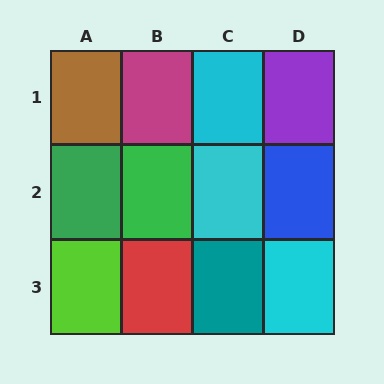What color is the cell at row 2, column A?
Green.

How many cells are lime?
1 cell is lime.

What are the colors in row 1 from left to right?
Brown, magenta, cyan, purple.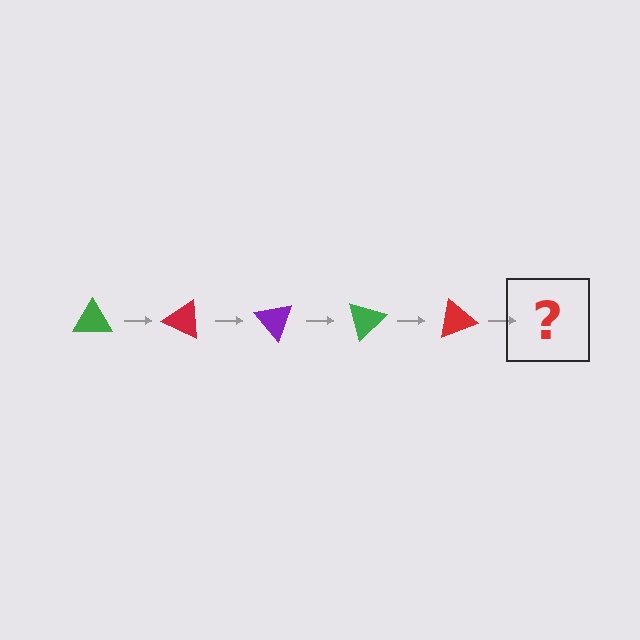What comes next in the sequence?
The next element should be a purple triangle, rotated 125 degrees from the start.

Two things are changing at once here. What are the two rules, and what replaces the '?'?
The two rules are that it rotates 25 degrees each step and the color cycles through green, red, and purple. The '?' should be a purple triangle, rotated 125 degrees from the start.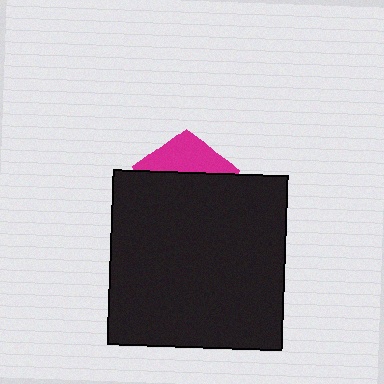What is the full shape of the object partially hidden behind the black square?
The partially hidden object is a magenta pentagon.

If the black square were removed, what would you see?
You would see the complete magenta pentagon.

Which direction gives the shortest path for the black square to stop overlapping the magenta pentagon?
Moving down gives the shortest separation.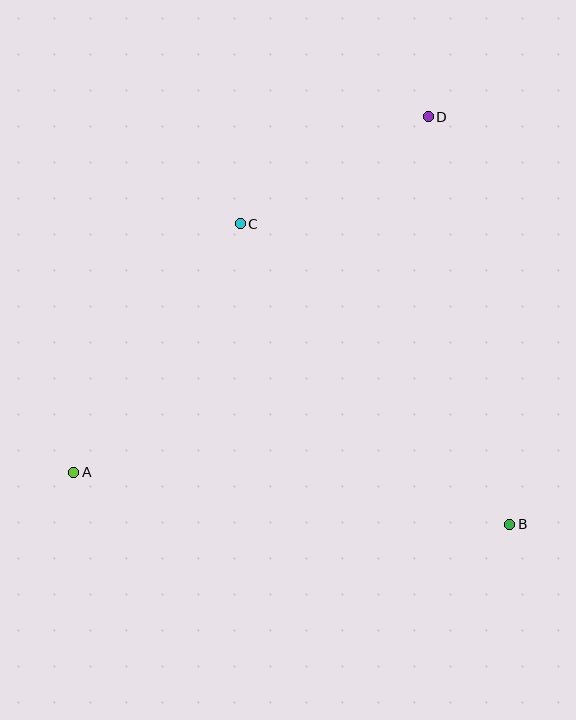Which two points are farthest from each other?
Points A and D are farthest from each other.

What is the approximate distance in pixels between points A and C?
The distance between A and C is approximately 299 pixels.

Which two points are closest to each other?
Points C and D are closest to each other.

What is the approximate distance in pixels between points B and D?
The distance between B and D is approximately 415 pixels.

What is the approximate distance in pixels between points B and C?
The distance between B and C is approximately 403 pixels.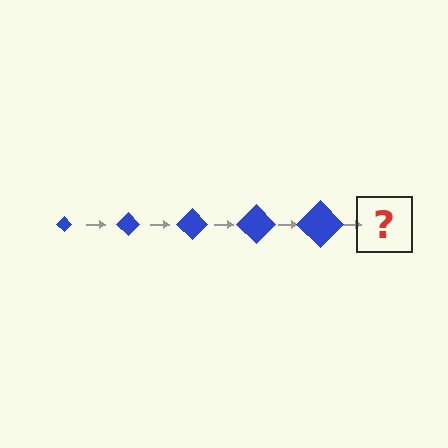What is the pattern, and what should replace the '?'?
The pattern is that the diamond gets progressively larger each step. The '?' should be a blue diamond, larger than the previous one.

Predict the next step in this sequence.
The next step is a blue diamond, larger than the previous one.